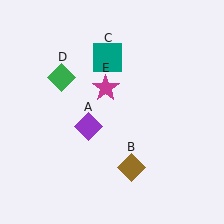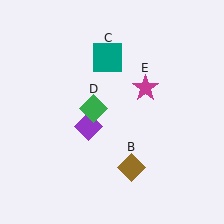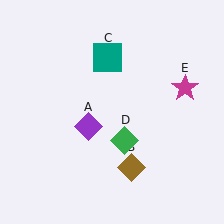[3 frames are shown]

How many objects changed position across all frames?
2 objects changed position: green diamond (object D), magenta star (object E).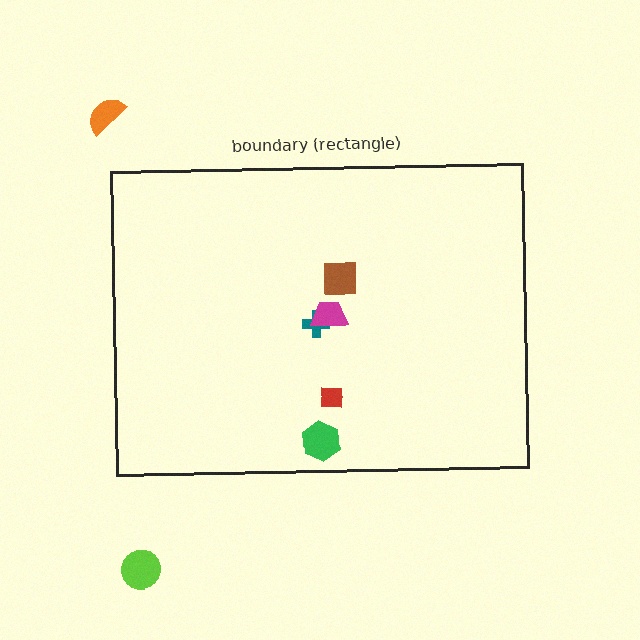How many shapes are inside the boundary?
5 inside, 2 outside.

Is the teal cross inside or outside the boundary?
Inside.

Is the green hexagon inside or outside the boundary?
Inside.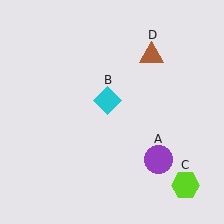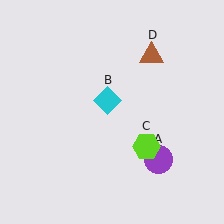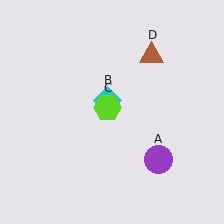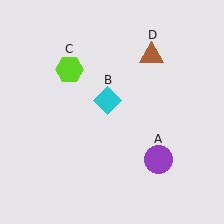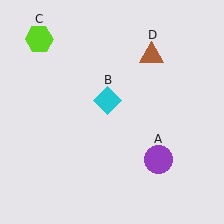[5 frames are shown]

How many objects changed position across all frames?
1 object changed position: lime hexagon (object C).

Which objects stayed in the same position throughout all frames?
Purple circle (object A) and cyan diamond (object B) and brown triangle (object D) remained stationary.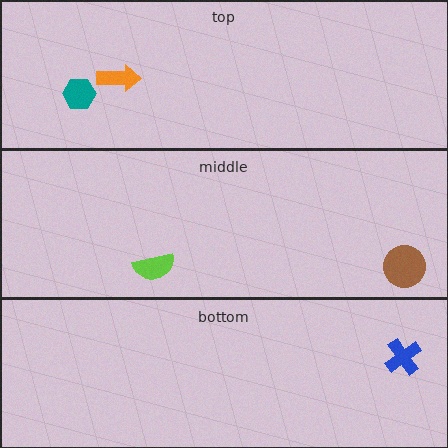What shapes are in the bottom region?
The blue cross.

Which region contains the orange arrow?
The top region.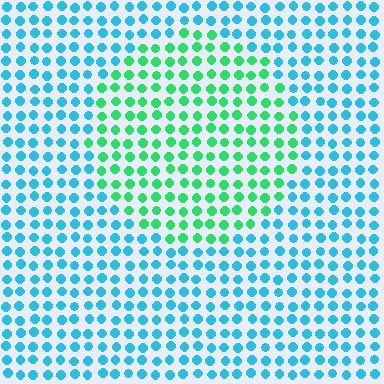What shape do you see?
I see a circle.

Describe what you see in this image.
The image is filled with small cyan elements in a uniform arrangement. A circle-shaped region is visible where the elements are tinted to a slightly different hue, forming a subtle color boundary.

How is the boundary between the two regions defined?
The boundary is defined purely by a slight shift in hue (about 50 degrees). Spacing, size, and orientation are identical on both sides.